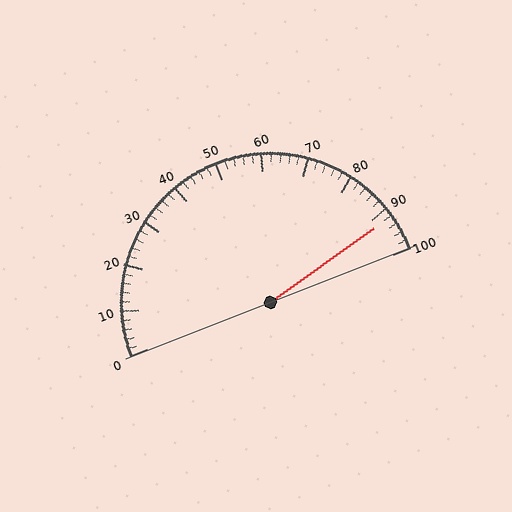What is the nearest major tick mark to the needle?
The nearest major tick mark is 90.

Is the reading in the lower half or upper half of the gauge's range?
The reading is in the upper half of the range (0 to 100).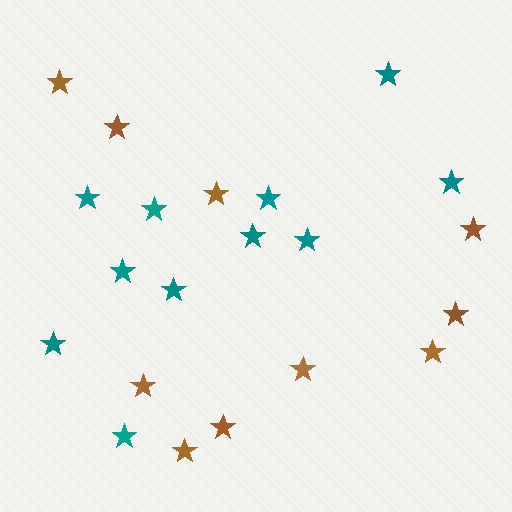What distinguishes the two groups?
There are 2 groups: one group of brown stars (10) and one group of teal stars (11).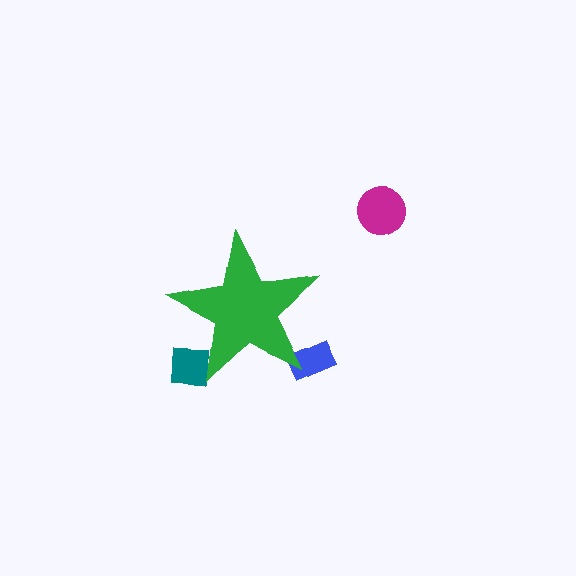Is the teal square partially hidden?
Yes, the teal square is partially hidden behind the green star.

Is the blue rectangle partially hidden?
Yes, the blue rectangle is partially hidden behind the green star.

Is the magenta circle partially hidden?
No, the magenta circle is fully visible.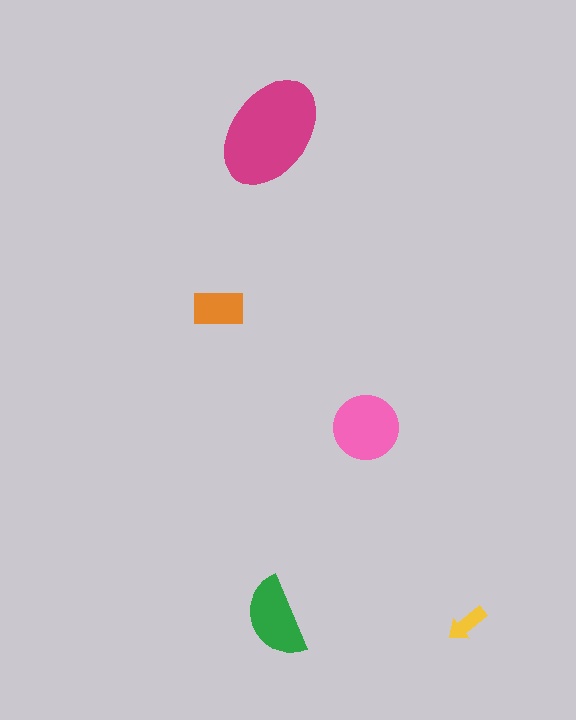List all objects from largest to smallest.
The magenta ellipse, the pink circle, the green semicircle, the orange rectangle, the yellow arrow.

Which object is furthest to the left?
The orange rectangle is leftmost.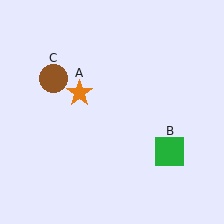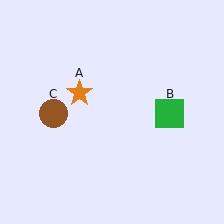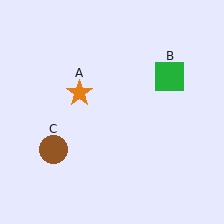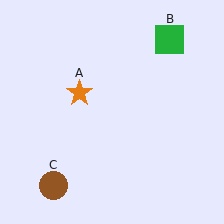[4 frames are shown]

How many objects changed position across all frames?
2 objects changed position: green square (object B), brown circle (object C).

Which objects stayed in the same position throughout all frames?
Orange star (object A) remained stationary.